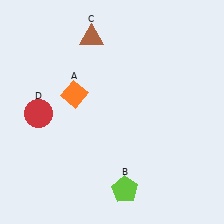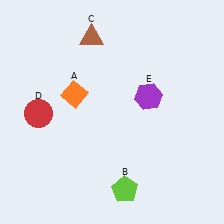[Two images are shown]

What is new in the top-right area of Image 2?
A purple hexagon (E) was added in the top-right area of Image 2.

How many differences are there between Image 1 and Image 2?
There is 1 difference between the two images.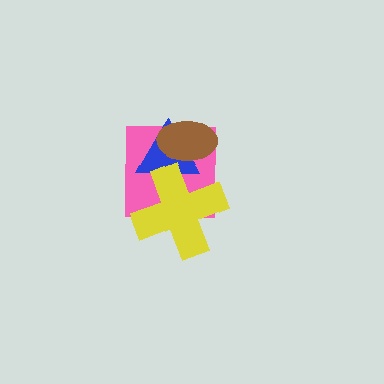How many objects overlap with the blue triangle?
3 objects overlap with the blue triangle.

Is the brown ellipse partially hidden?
No, no other shape covers it.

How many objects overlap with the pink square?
3 objects overlap with the pink square.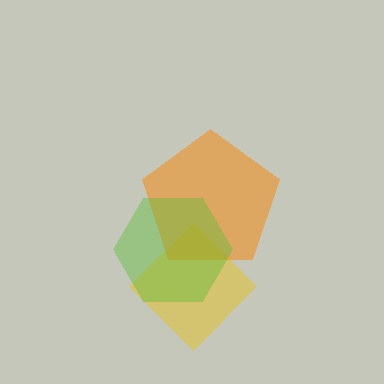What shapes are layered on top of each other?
The layered shapes are: a yellow diamond, an orange pentagon, a lime hexagon.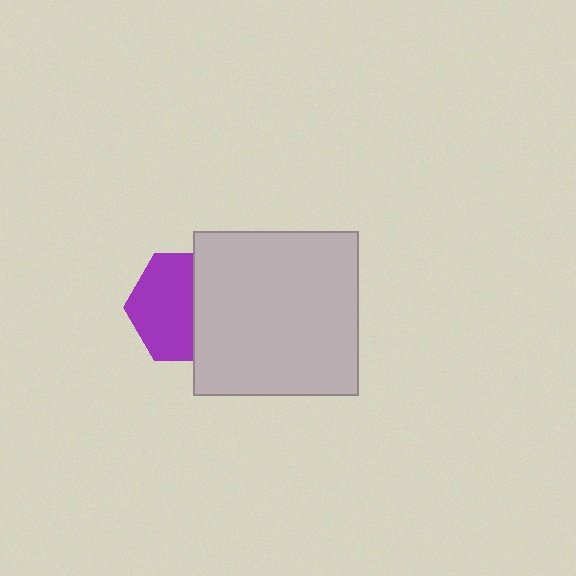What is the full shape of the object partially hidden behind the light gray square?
The partially hidden object is a purple hexagon.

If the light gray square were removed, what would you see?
You would see the complete purple hexagon.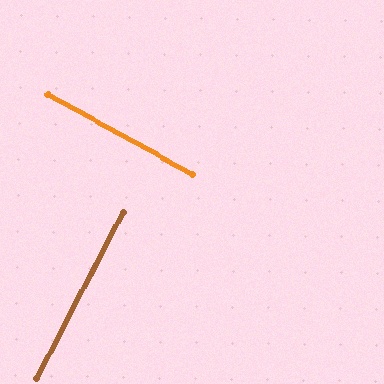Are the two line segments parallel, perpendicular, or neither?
Perpendicular — they meet at approximately 88°.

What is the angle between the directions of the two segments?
Approximately 88 degrees.